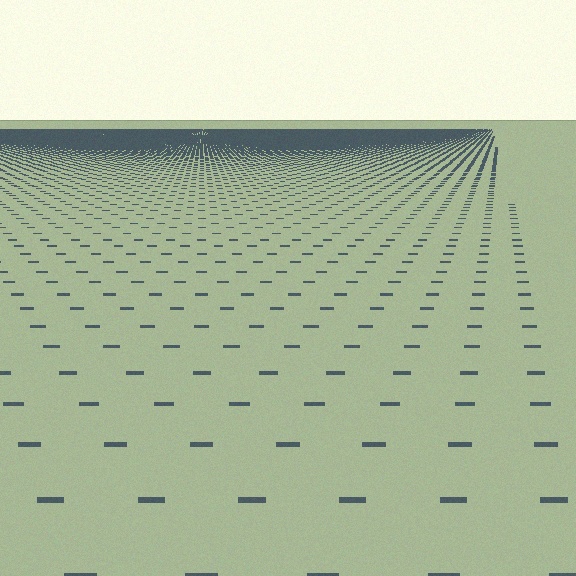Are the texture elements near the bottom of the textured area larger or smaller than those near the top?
Larger. Near the bottom, elements are closer to the viewer and appear at a bigger on-screen size.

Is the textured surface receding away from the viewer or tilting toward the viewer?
The surface is receding away from the viewer. Texture elements get smaller and denser toward the top.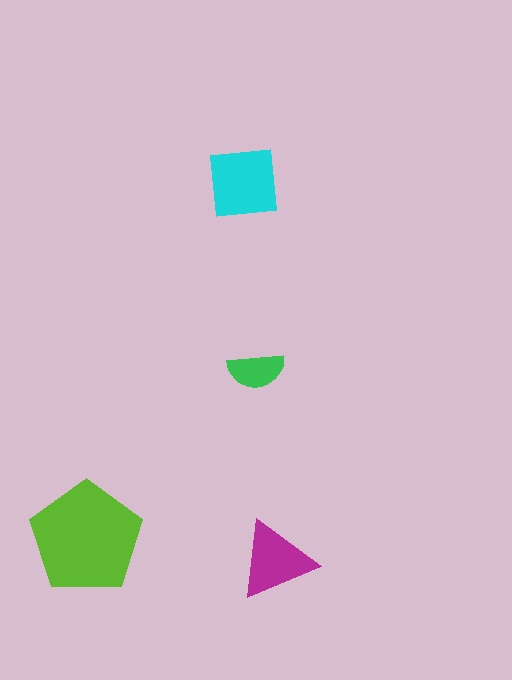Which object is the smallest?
The green semicircle.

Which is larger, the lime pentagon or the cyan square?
The lime pentagon.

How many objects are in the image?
There are 4 objects in the image.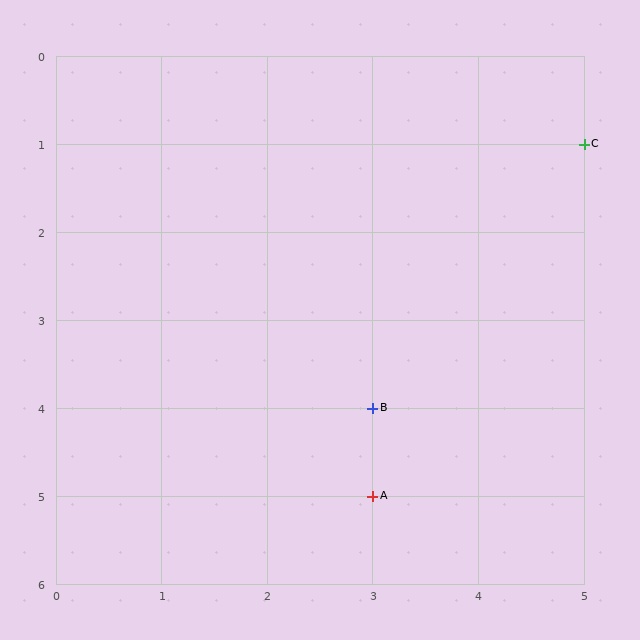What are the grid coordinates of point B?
Point B is at grid coordinates (3, 4).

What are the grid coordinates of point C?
Point C is at grid coordinates (5, 1).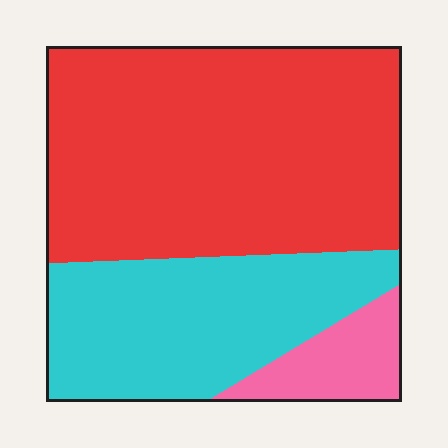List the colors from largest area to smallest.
From largest to smallest: red, cyan, pink.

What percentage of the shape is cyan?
Cyan covers 32% of the shape.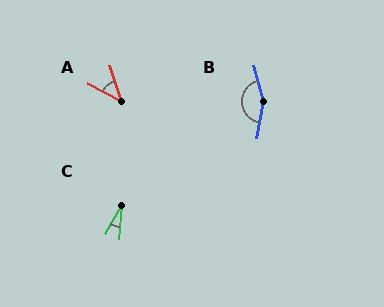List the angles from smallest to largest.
C (26°), A (44°), B (155°).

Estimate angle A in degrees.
Approximately 44 degrees.